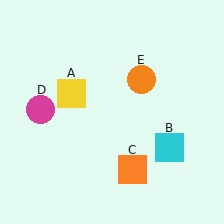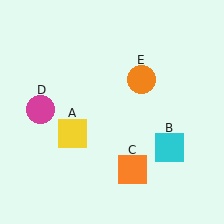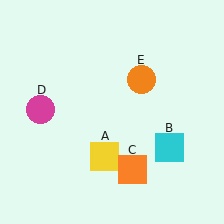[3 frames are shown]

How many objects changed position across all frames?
1 object changed position: yellow square (object A).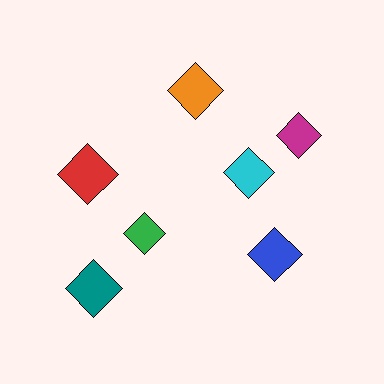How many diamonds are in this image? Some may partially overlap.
There are 7 diamonds.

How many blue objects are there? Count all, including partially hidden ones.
There is 1 blue object.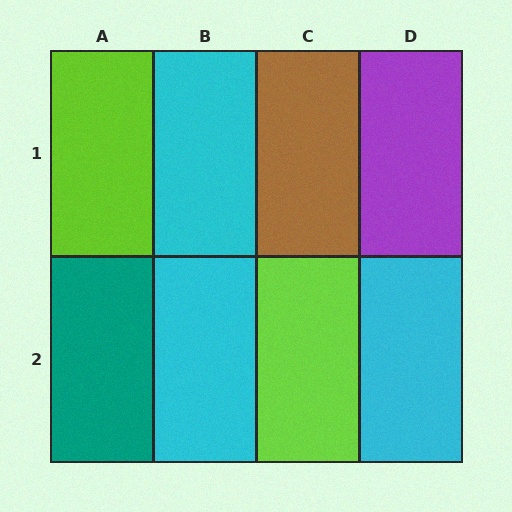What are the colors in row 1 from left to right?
Lime, cyan, brown, purple.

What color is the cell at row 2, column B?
Cyan.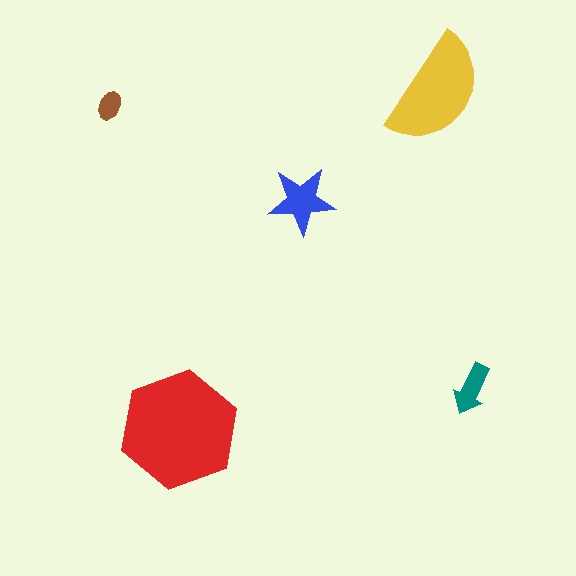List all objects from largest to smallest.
The red hexagon, the yellow semicircle, the blue star, the teal arrow, the brown ellipse.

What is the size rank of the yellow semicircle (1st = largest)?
2nd.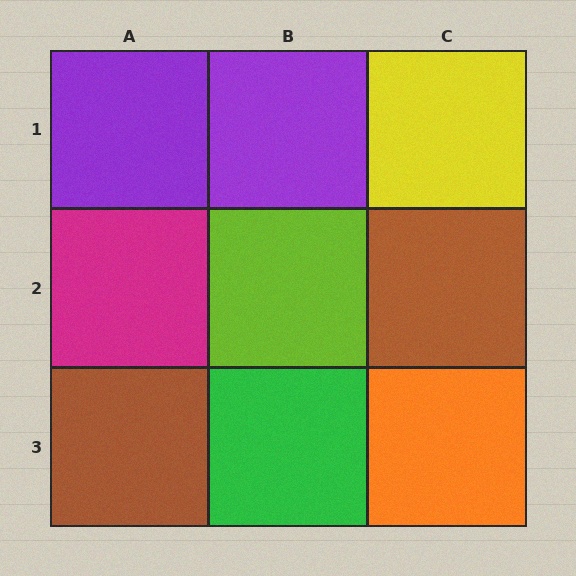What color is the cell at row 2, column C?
Brown.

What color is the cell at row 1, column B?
Purple.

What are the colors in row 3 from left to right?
Brown, green, orange.